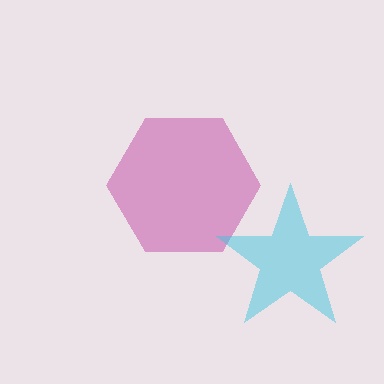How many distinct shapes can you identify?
There are 2 distinct shapes: a magenta hexagon, a cyan star.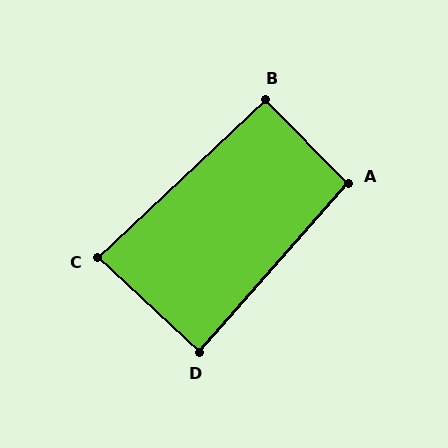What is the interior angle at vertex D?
Approximately 88 degrees (approximately right).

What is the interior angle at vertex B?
Approximately 92 degrees (approximately right).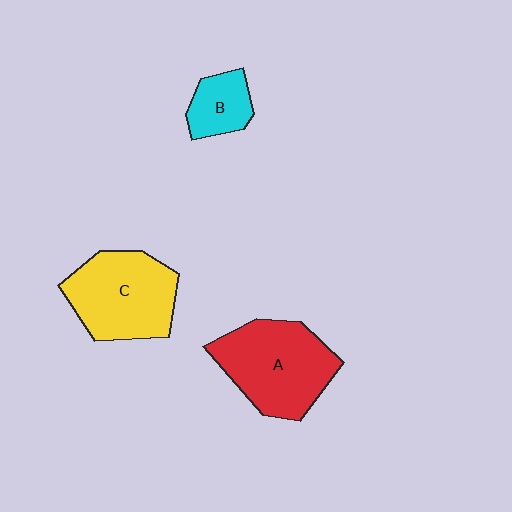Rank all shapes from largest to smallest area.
From largest to smallest: A (red), C (yellow), B (cyan).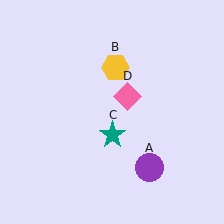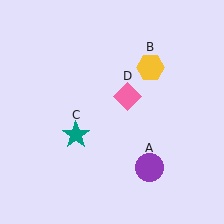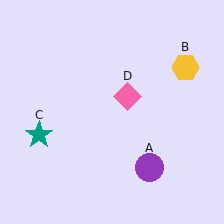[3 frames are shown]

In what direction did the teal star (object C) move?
The teal star (object C) moved left.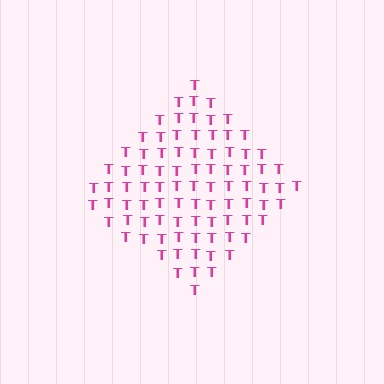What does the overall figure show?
The overall figure shows a diamond.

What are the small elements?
The small elements are letter T's.